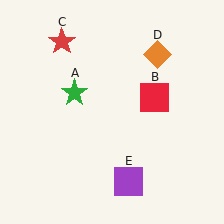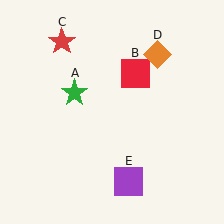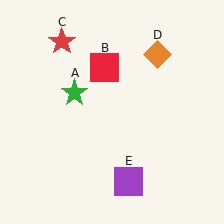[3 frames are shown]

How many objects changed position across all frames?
1 object changed position: red square (object B).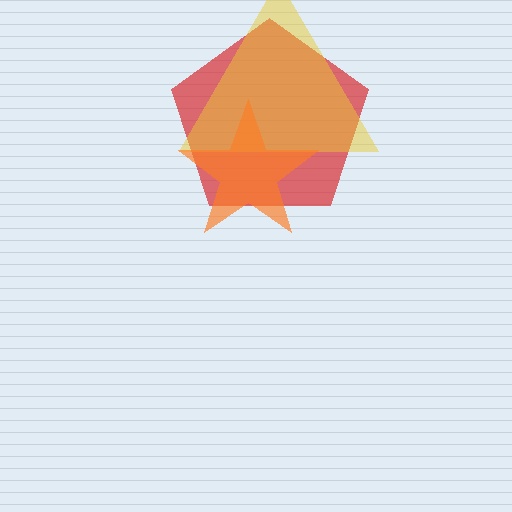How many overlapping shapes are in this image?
There are 3 overlapping shapes in the image.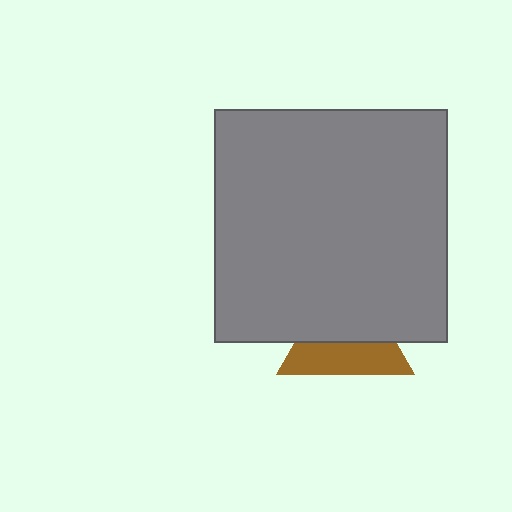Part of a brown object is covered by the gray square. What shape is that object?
It is a triangle.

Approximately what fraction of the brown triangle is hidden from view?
Roughly 54% of the brown triangle is hidden behind the gray square.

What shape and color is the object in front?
The object in front is a gray square.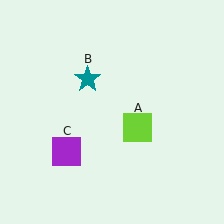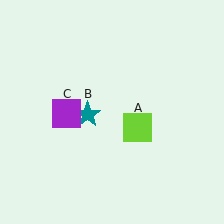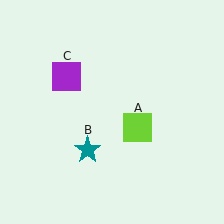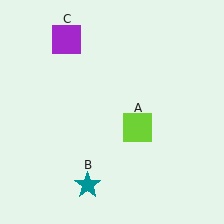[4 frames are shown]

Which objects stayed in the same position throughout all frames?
Lime square (object A) remained stationary.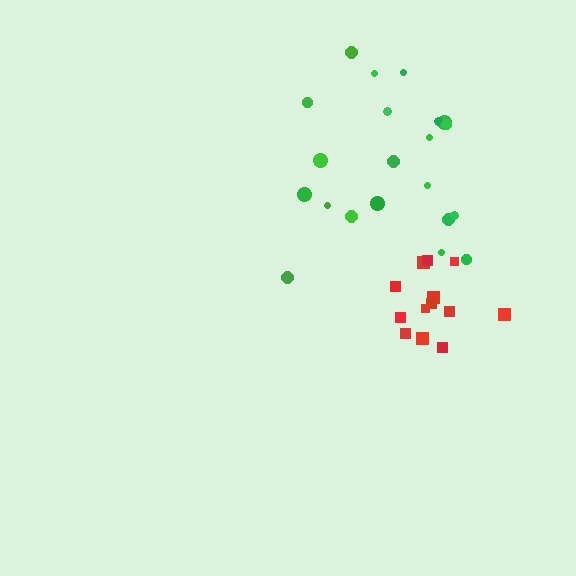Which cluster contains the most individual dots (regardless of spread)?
Green (21).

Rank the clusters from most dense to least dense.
red, green.